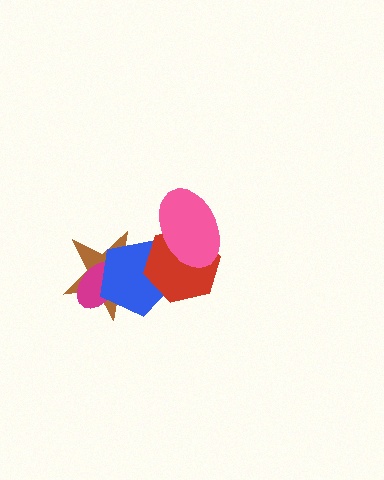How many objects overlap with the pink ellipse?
2 objects overlap with the pink ellipse.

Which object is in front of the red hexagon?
The pink ellipse is in front of the red hexagon.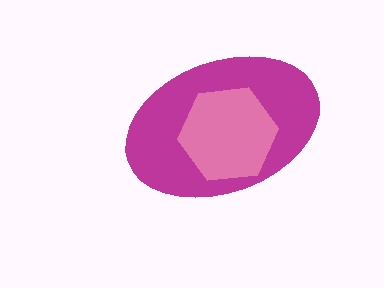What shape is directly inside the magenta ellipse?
The pink hexagon.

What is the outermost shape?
The magenta ellipse.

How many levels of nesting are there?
2.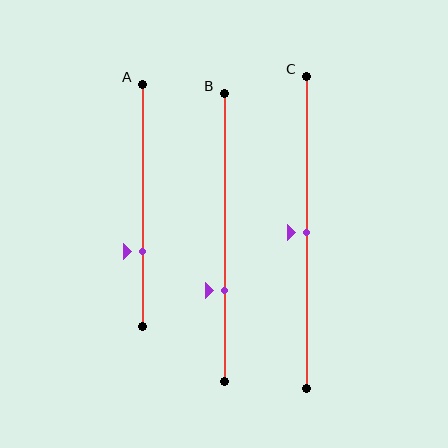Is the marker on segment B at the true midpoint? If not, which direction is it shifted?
No, the marker on segment B is shifted downward by about 18% of the segment length.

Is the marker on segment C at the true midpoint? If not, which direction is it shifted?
Yes, the marker on segment C is at the true midpoint.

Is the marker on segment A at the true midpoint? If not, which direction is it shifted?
No, the marker on segment A is shifted downward by about 19% of the segment length.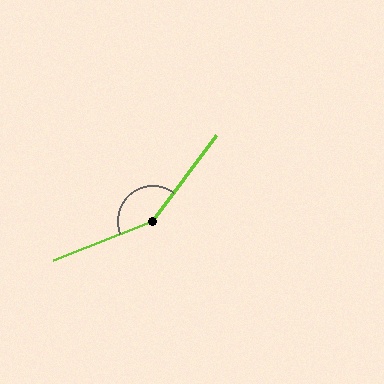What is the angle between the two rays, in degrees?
Approximately 148 degrees.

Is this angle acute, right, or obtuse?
It is obtuse.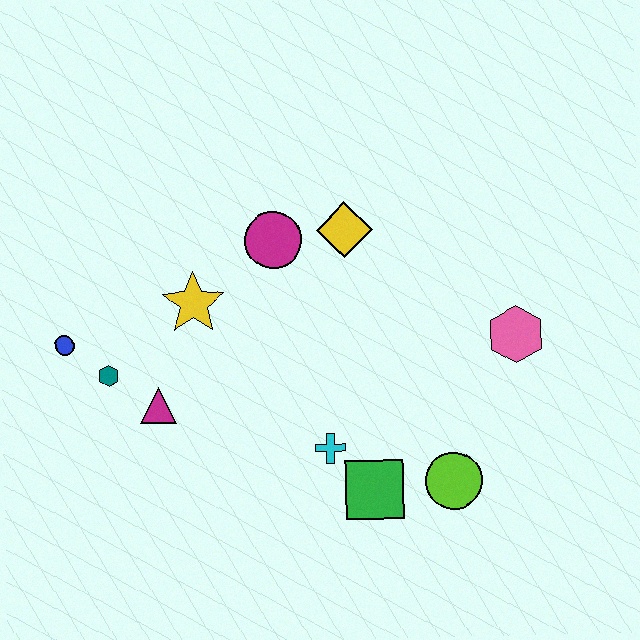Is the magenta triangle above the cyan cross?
Yes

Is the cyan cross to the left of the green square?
Yes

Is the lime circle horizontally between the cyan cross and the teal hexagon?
No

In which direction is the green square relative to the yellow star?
The green square is below the yellow star.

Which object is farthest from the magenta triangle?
The pink hexagon is farthest from the magenta triangle.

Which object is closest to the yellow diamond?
The magenta circle is closest to the yellow diamond.